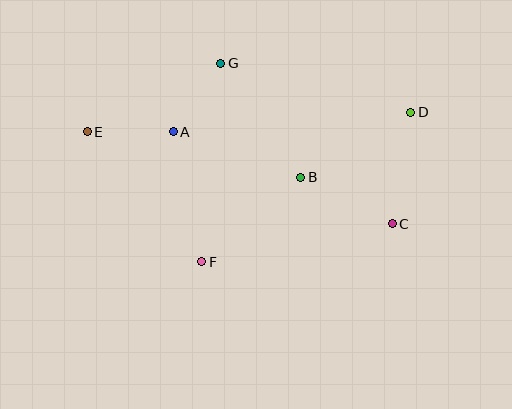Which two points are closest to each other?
Points A and G are closest to each other.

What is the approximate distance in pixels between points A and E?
The distance between A and E is approximately 86 pixels.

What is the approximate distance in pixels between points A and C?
The distance between A and C is approximately 238 pixels.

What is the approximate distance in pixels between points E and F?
The distance between E and F is approximately 173 pixels.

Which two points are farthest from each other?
Points D and E are farthest from each other.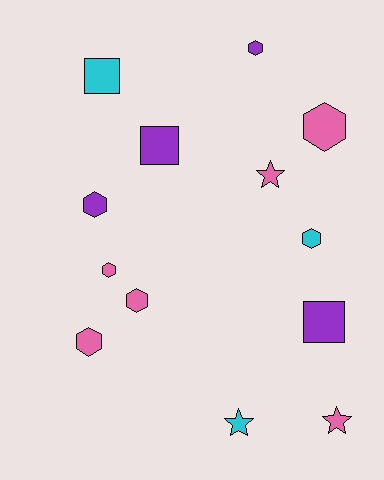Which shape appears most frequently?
Hexagon, with 7 objects.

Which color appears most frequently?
Pink, with 6 objects.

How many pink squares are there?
There are no pink squares.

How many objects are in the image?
There are 13 objects.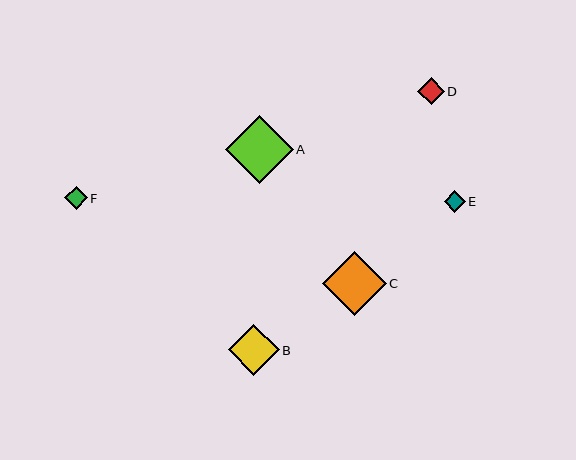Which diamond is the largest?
Diamond A is the largest with a size of approximately 68 pixels.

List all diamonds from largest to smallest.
From largest to smallest: A, C, B, D, F, E.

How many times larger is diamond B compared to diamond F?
Diamond B is approximately 2.3 times the size of diamond F.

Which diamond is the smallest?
Diamond E is the smallest with a size of approximately 21 pixels.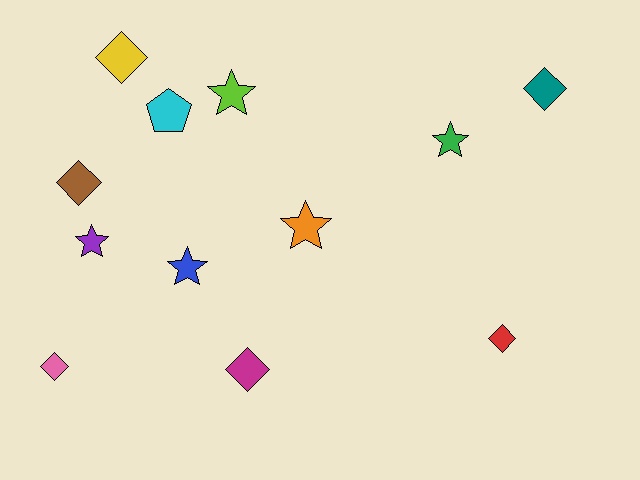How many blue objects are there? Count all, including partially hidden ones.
There is 1 blue object.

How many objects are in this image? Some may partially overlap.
There are 12 objects.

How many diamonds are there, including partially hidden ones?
There are 6 diamonds.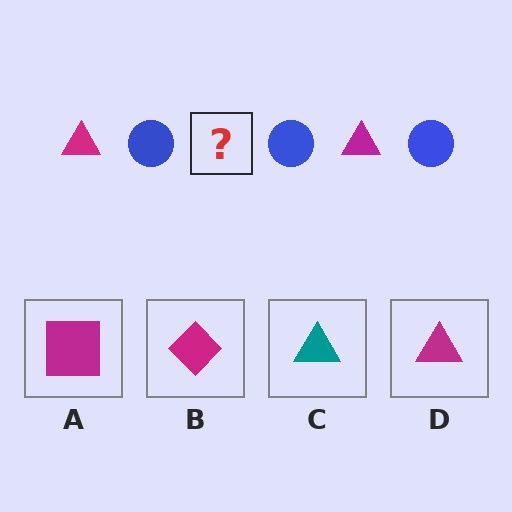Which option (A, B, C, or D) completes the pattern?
D.